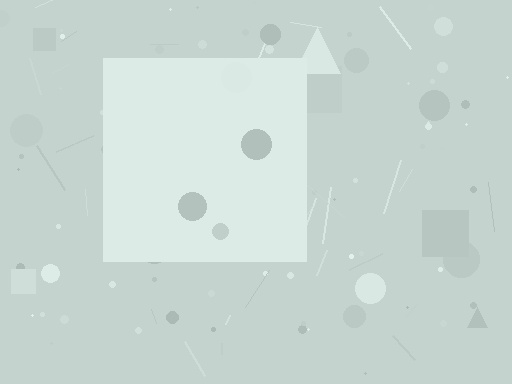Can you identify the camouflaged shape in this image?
The camouflaged shape is a square.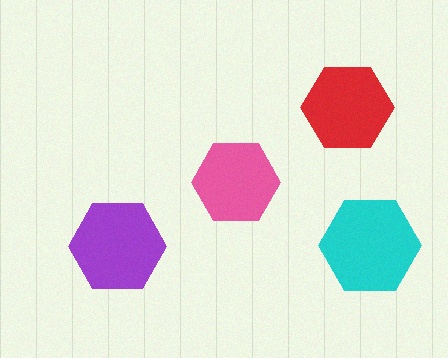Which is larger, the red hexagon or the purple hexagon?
The purple one.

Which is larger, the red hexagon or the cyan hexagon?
The cyan one.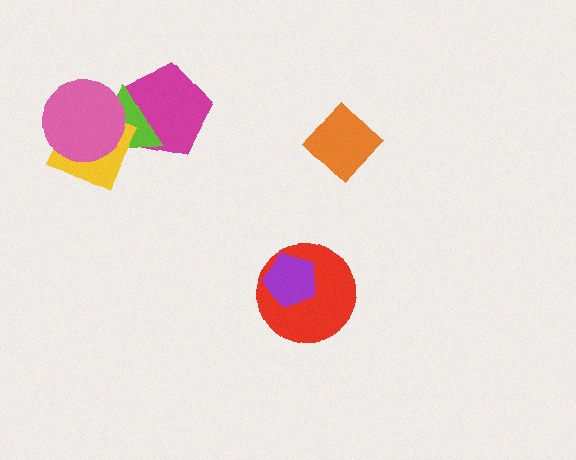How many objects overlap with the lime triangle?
3 objects overlap with the lime triangle.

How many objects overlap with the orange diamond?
0 objects overlap with the orange diamond.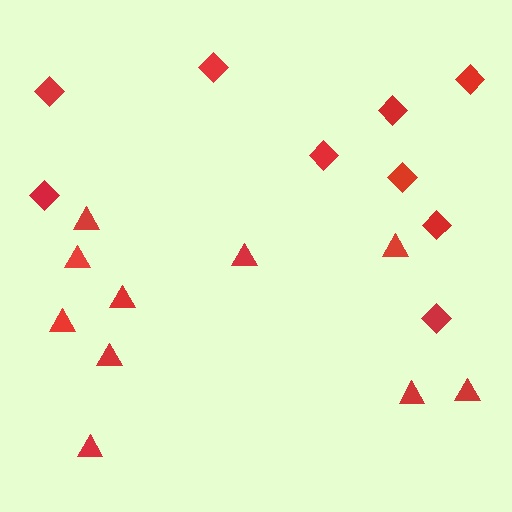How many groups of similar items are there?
There are 2 groups: one group of diamonds (9) and one group of triangles (10).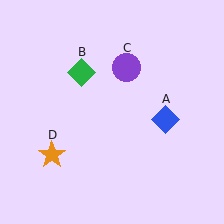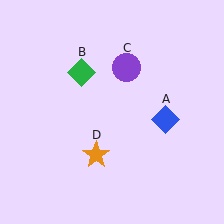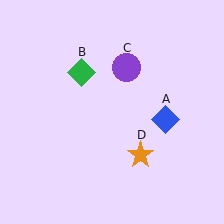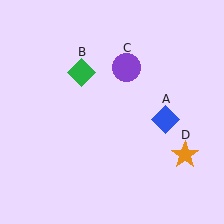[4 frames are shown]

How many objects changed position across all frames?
1 object changed position: orange star (object D).